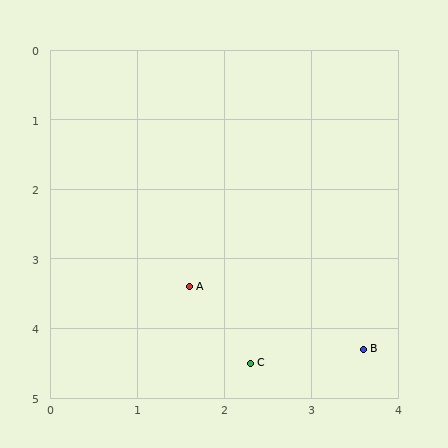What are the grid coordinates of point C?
Point C is at approximately (2.3, 4.5).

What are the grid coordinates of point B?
Point B is at approximately (3.6, 4.3).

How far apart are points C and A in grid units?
Points C and A are about 1.3 grid units apart.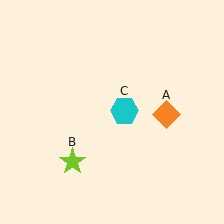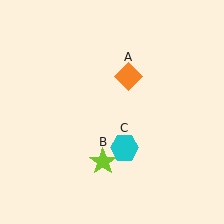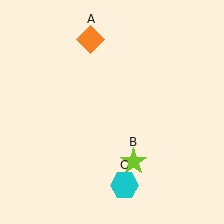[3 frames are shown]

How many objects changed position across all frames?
3 objects changed position: orange diamond (object A), lime star (object B), cyan hexagon (object C).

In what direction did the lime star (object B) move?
The lime star (object B) moved right.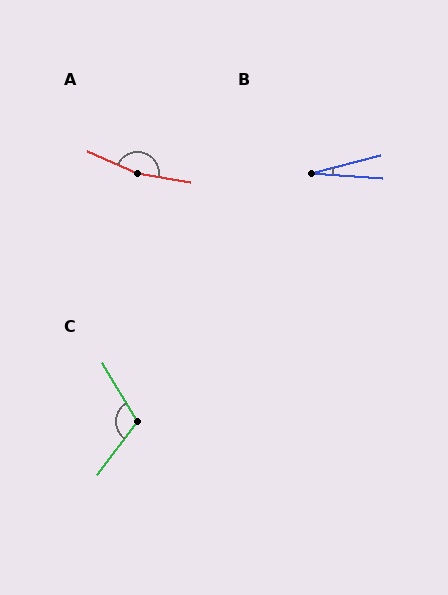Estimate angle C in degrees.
Approximately 112 degrees.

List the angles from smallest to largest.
B (19°), C (112°), A (165°).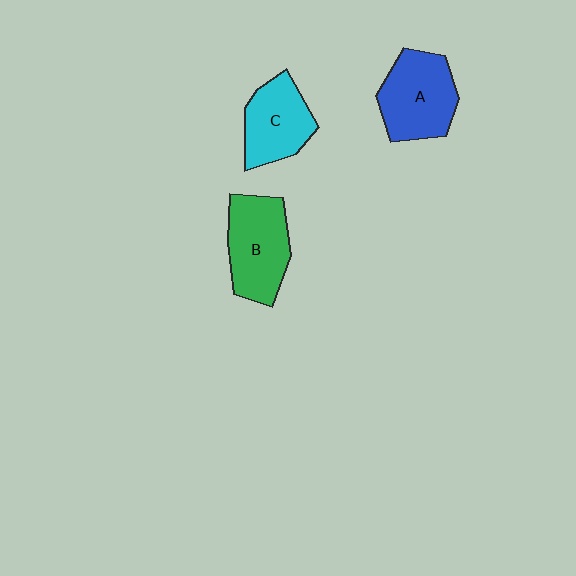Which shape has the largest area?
Shape B (green).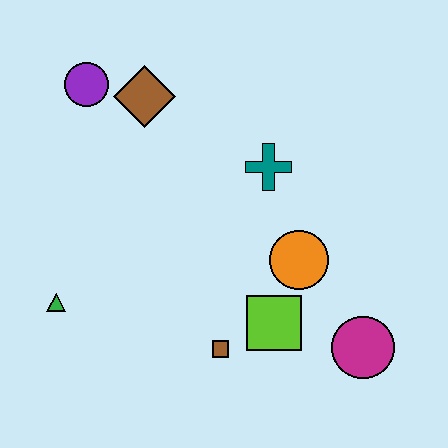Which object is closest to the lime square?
The brown square is closest to the lime square.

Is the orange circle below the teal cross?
Yes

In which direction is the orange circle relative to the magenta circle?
The orange circle is above the magenta circle.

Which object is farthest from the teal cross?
The green triangle is farthest from the teal cross.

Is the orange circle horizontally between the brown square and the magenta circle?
Yes